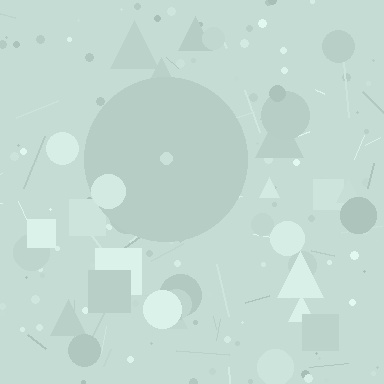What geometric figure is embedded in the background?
A circle is embedded in the background.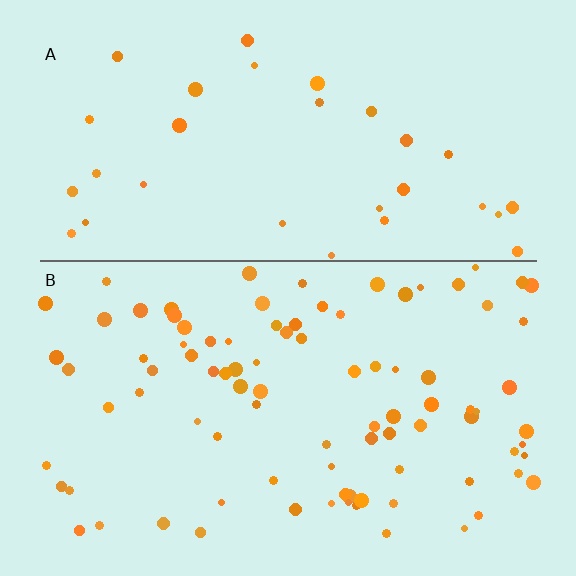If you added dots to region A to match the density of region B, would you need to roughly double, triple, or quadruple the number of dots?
Approximately triple.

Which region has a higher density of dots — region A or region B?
B (the bottom).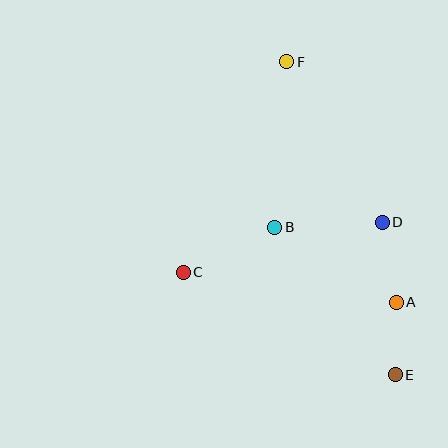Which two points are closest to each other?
Points A and E are closest to each other.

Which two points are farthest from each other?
Points E and F are farthest from each other.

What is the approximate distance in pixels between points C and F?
The distance between C and F is approximately 234 pixels.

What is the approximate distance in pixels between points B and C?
The distance between B and C is approximately 102 pixels.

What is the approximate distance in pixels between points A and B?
The distance between A and B is approximately 143 pixels.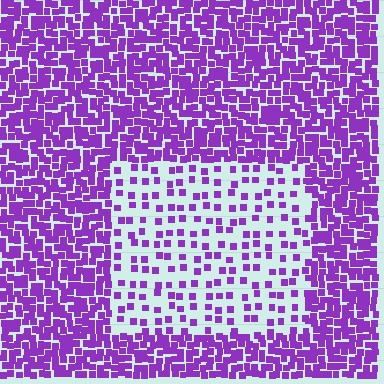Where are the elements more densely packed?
The elements are more densely packed outside the rectangle boundary.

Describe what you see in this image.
The image contains small purple elements arranged at two different densities. A rectangle-shaped region is visible where the elements are less densely packed than the surrounding area.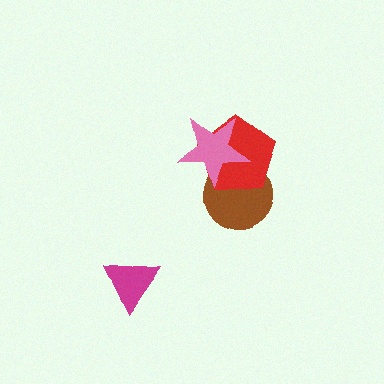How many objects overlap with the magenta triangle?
0 objects overlap with the magenta triangle.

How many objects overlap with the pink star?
2 objects overlap with the pink star.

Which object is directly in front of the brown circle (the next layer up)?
The red pentagon is directly in front of the brown circle.